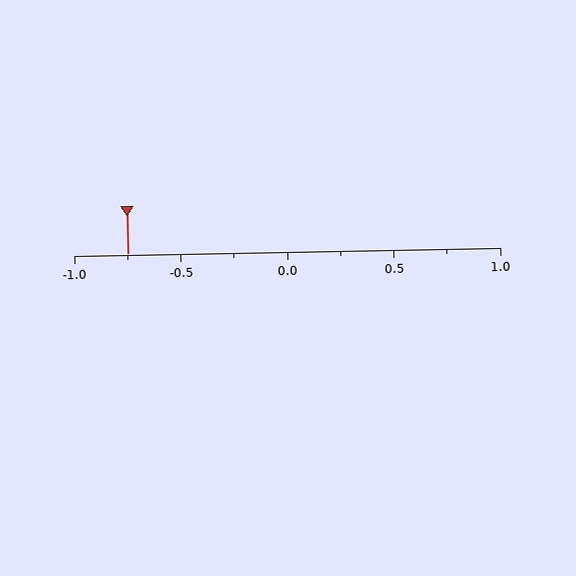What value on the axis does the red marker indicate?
The marker indicates approximately -0.75.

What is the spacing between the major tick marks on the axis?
The major ticks are spaced 0.5 apart.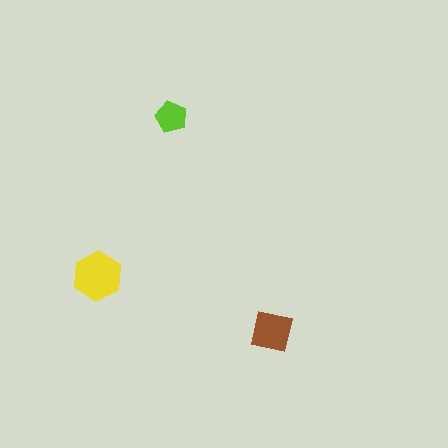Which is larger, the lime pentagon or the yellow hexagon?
The yellow hexagon.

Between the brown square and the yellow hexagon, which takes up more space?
The yellow hexagon.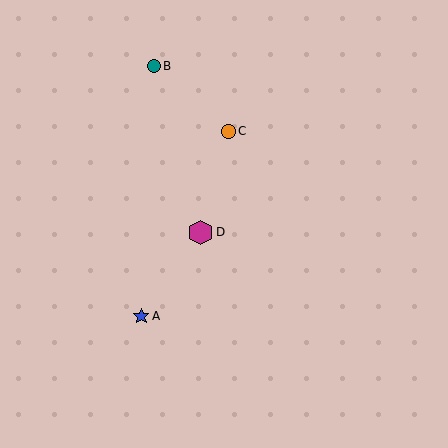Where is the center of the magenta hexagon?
The center of the magenta hexagon is at (201, 232).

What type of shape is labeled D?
Shape D is a magenta hexagon.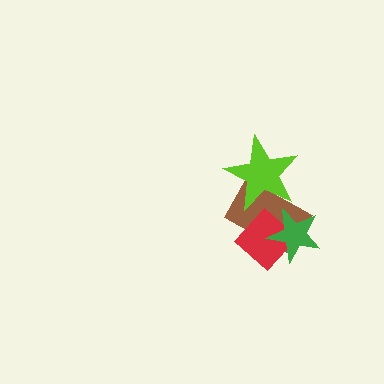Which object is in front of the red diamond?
The green star is in front of the red diamond.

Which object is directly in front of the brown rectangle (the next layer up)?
The lime star is directly in front of the brown rectangle.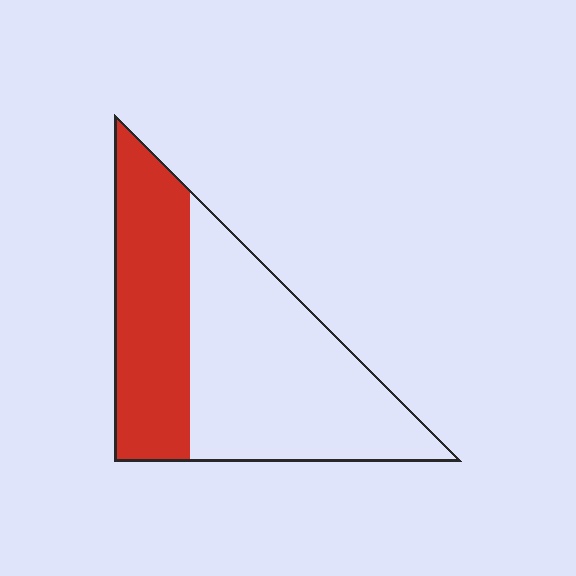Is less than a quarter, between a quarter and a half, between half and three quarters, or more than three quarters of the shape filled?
Between a quarter and a half.